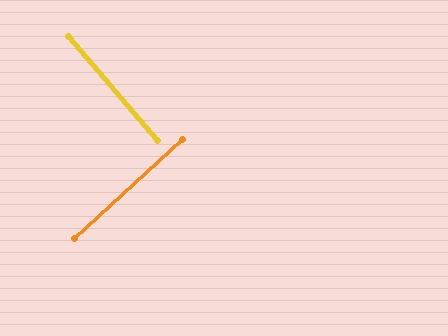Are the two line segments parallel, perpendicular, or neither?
Perpendicular — they meet at approximately 88°.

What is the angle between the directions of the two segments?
Approximately 88 degrees.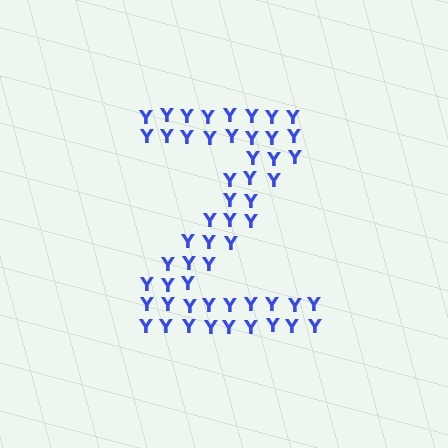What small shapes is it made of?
It is made of small letter Y's.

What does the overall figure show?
The overall figure shows the letter Z.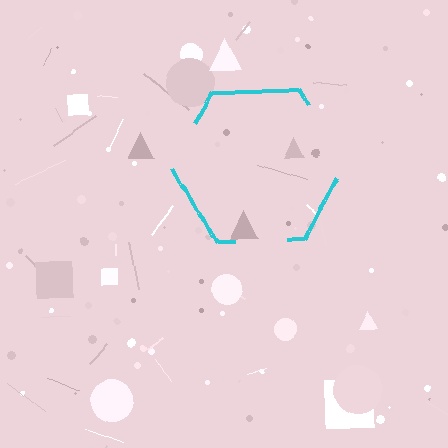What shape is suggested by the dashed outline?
The dashed outline suggests a hexagon.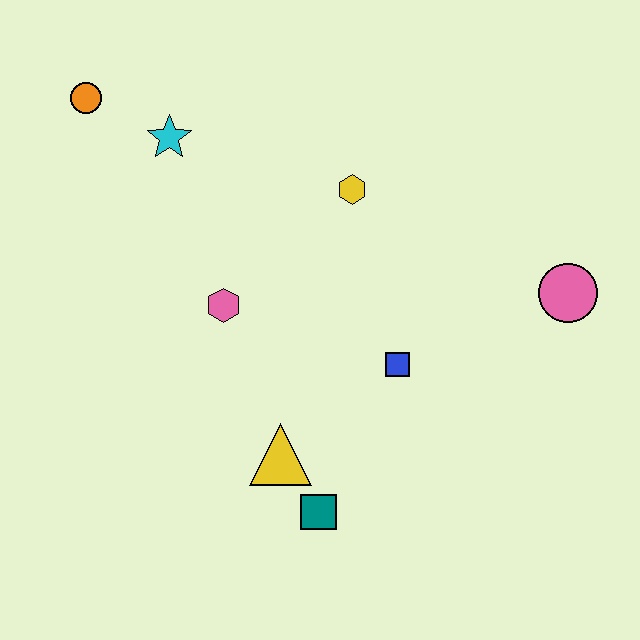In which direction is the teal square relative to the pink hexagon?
The teal square is below the pink hexagon.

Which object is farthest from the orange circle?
The pink circle is farthest from the orange circle.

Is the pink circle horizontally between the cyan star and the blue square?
No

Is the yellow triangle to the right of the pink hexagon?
Yes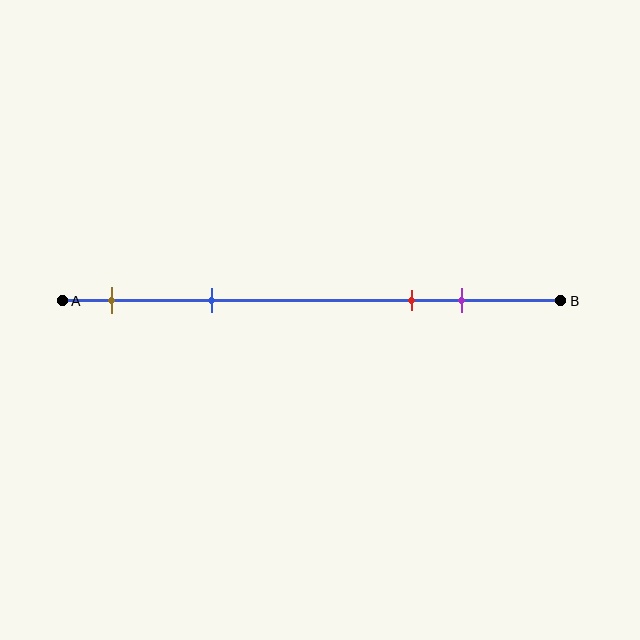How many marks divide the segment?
There are 4 marks dividing the segment.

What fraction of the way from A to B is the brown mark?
The brown mark is approximately 10% (0.1) of the way from A to B.